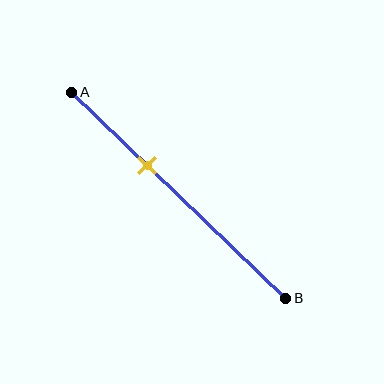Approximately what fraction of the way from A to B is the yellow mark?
The yellow mark is approximately 35% of the way from A to B.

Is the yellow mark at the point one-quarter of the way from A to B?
No, the mark is at about 35% from A, not at the 25% one-quarter point.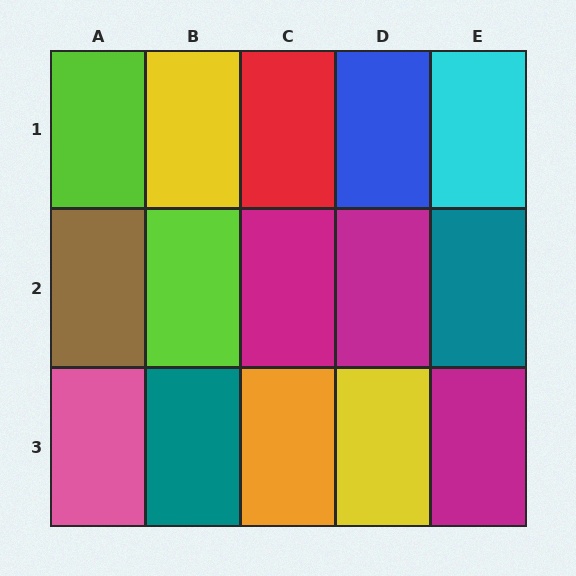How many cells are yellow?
2 cells are yellow.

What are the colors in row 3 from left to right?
Pink, teal, orange, yellow, magenta.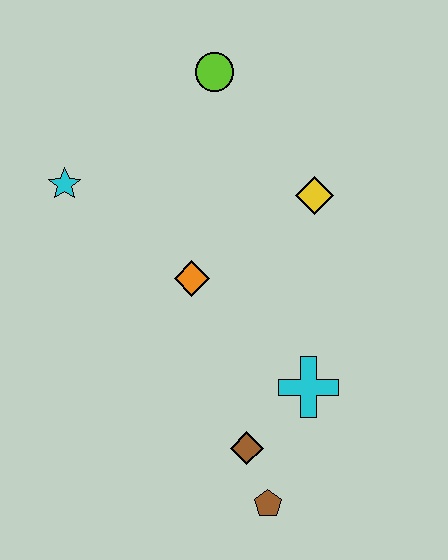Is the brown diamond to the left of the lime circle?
No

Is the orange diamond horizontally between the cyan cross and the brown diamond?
No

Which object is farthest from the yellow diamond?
The brown pentagon is farthest from the yellow diamond.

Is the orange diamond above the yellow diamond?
No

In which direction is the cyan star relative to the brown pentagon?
The cyan star is above the brown pentagon.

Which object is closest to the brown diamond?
The brown pentagon is closest to the brown diamond.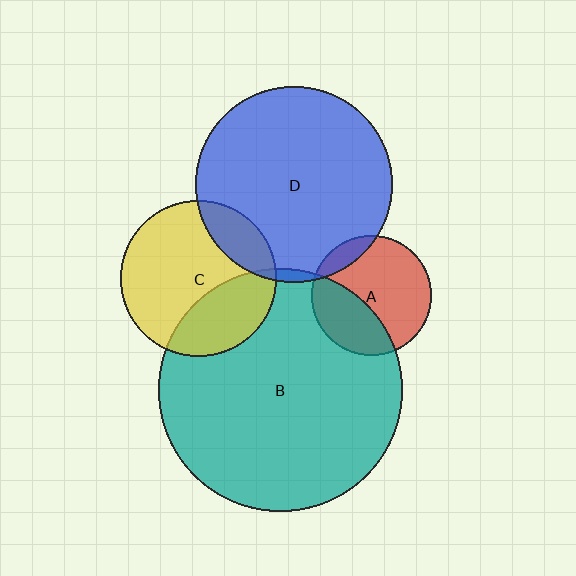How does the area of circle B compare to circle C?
Approximately 2.4 times.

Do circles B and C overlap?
Yes.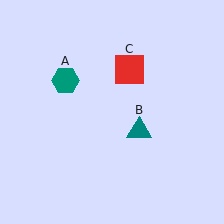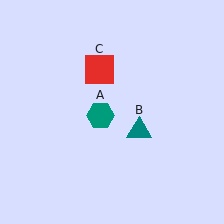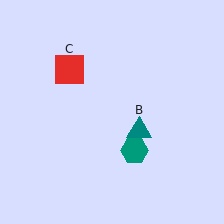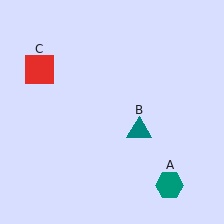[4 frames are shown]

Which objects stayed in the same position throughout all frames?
Teal triangle (object B) remained stationary.